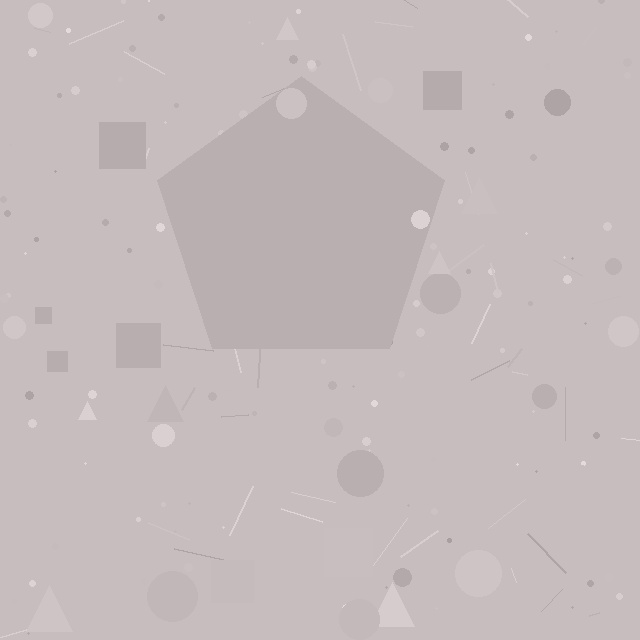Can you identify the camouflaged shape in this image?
The camouflaged shape is a pentagon.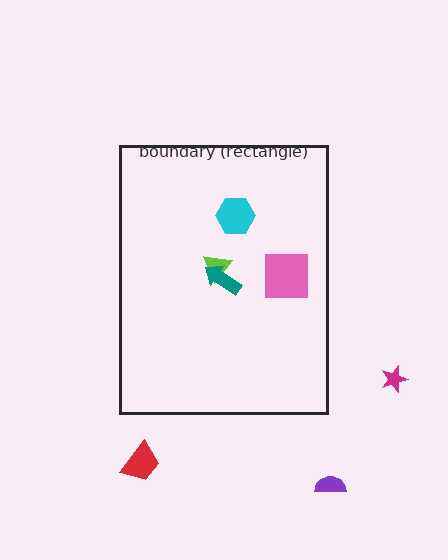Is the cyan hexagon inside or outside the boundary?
Inside.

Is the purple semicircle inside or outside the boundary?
Outside.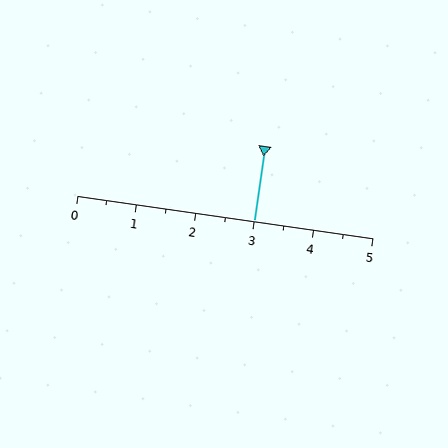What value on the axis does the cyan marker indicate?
The marker indicates approximately 3.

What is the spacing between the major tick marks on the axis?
The major ticks are spaced 1 apart.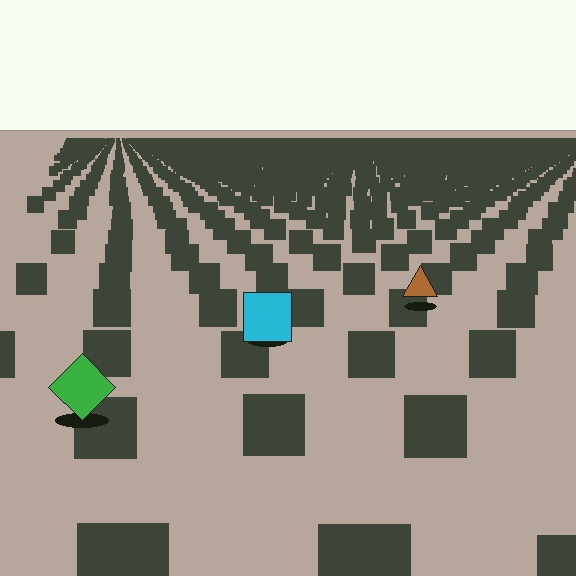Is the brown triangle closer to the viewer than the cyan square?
No. The cyan square is closer — you can tell from the texture gradient: the ground texture is coarser near it.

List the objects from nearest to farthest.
From nearest to farthest: the green diamond, the cyan square, the brown triangle.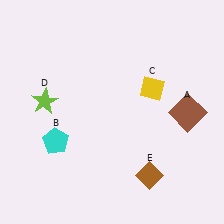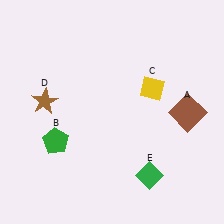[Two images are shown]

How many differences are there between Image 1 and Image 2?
There are 3 differences between the two images.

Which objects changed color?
B changed from cyan to green. D changed from lime to brown. E changed from brown to green.